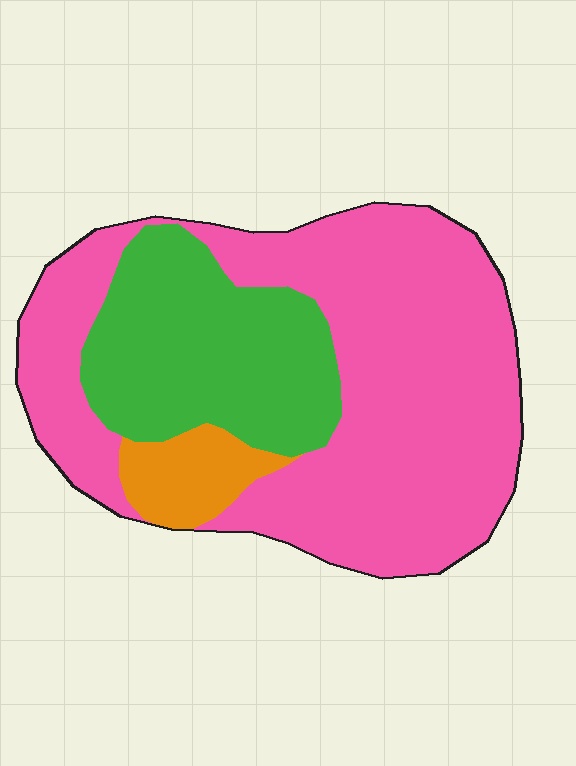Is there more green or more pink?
Pink.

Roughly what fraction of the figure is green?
Green covers around 30% of the figure.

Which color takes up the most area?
Pink, at roughly 65%.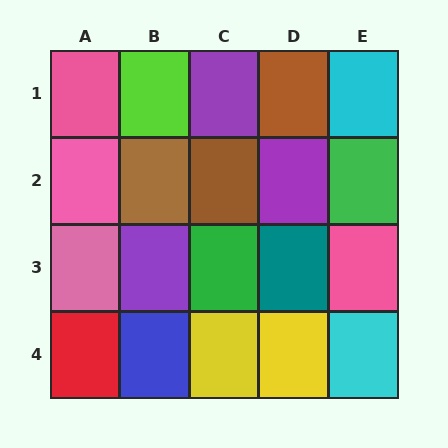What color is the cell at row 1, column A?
Pink.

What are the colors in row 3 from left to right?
Pink, purple, green, teal, pink.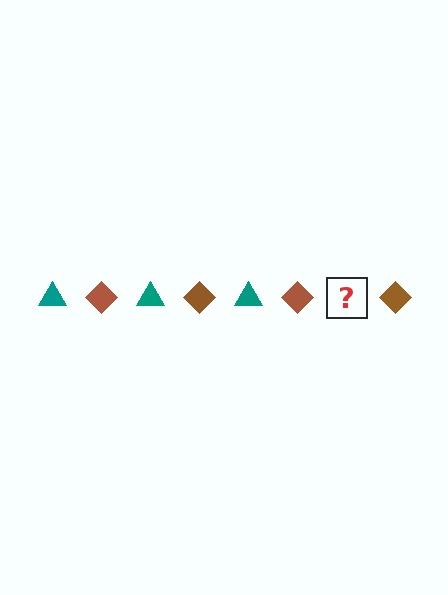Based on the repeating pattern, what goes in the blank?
The blank should be a teal triangle.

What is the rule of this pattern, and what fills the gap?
The rule is that the pattern alternates between teal triangle and brown diamond. The gap should be filled with a teal triangle.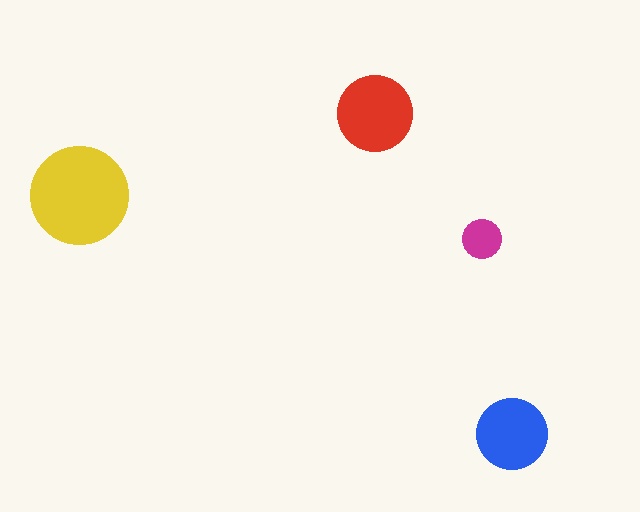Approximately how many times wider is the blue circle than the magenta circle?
About 2 times wider.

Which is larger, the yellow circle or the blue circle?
The yellow one.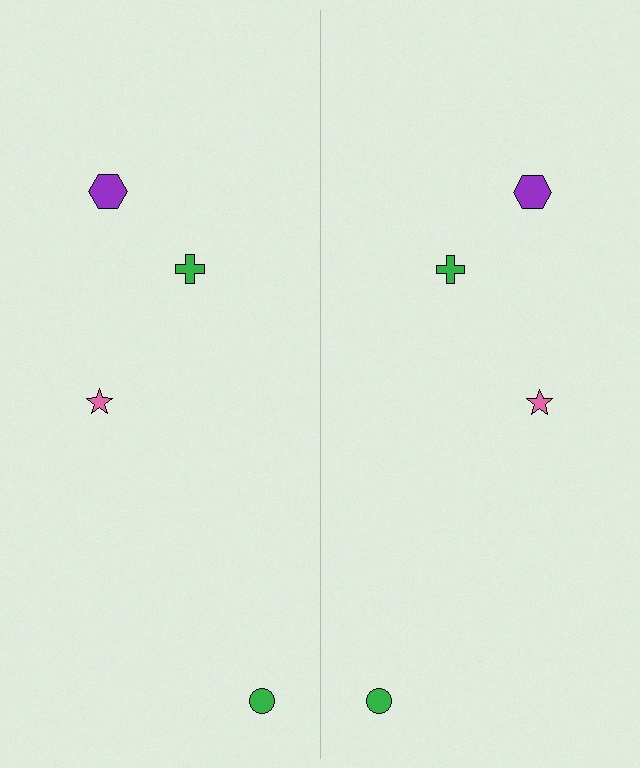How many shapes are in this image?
There are 8 shapes in this image.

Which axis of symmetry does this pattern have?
The pattern has a vertical axis of symmetry running through the center of the image.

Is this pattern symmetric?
Yes, this pattern has bilateral (reflection) symmetry.